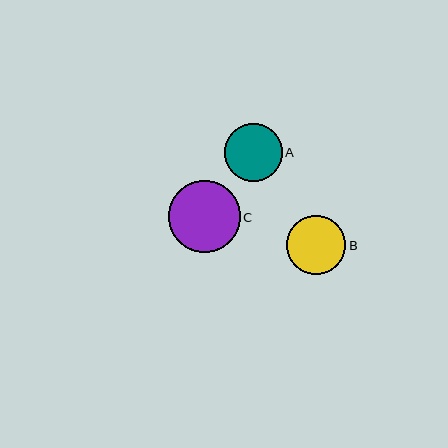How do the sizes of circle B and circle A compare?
Circle B and circle A are approximately the same size.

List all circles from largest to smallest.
From largest to smallest: C, B, A.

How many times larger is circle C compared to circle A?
Circle C is approximately 1.2 times the size of circle A.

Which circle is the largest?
Circle C is the largest with a size of approximately 72 pixels.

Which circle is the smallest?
Circle A is the smallest with a size of approximately 58 pixels.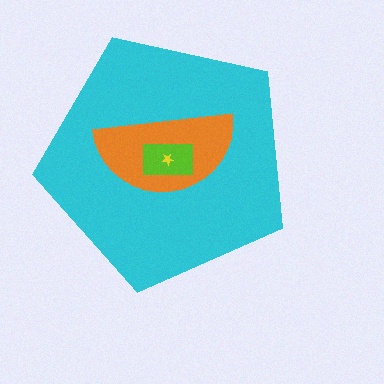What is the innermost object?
The yellow star.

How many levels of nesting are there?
4.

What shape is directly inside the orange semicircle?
The lime rectangle.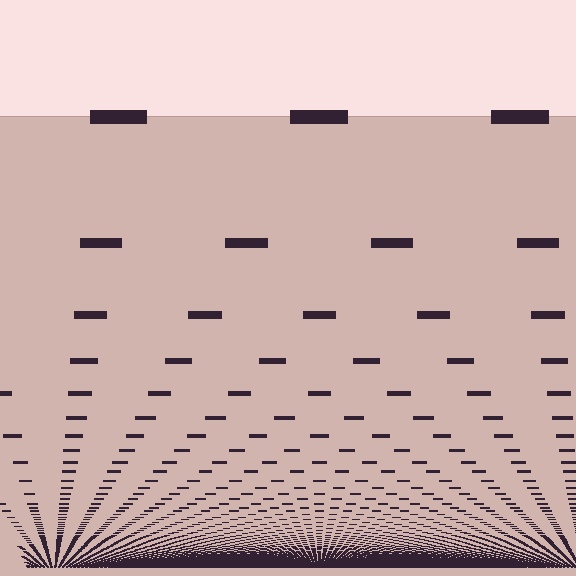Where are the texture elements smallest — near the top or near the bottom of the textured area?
Near the bottom.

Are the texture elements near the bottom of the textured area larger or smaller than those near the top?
Smaller. The gradient is inverted — elements near the bottom are smaller and denser.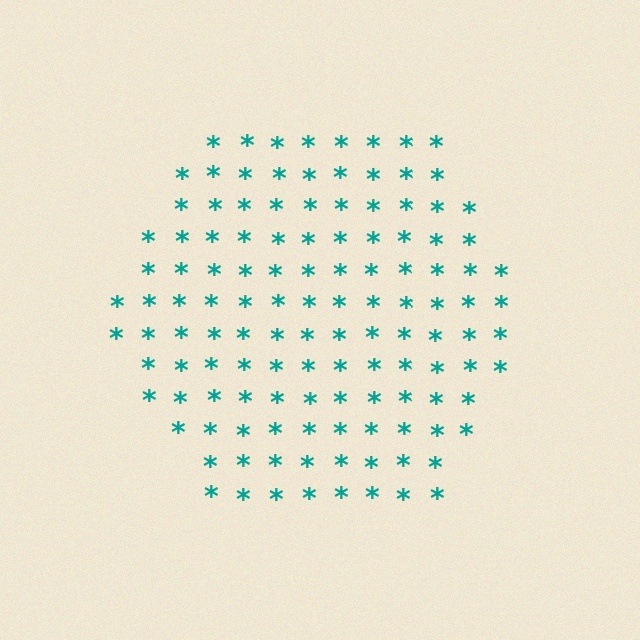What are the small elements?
The small elements are asterisks.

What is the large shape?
The large shape is a hexagon.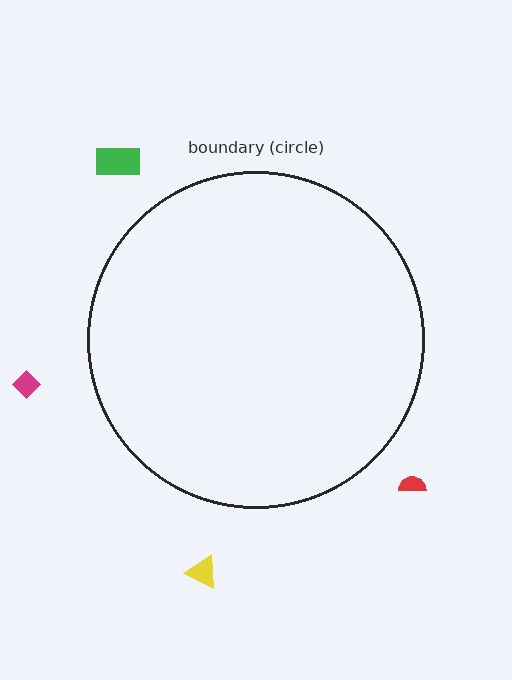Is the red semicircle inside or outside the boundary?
Outside.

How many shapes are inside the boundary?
0 inside, 4 outside.